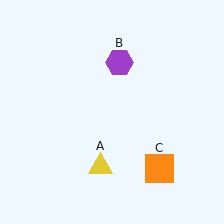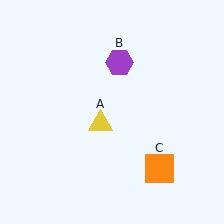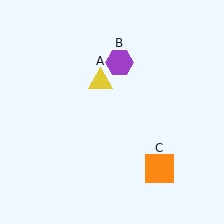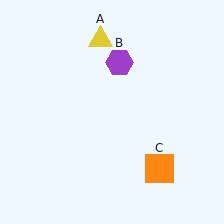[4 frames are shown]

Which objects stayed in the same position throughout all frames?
Purple hexagon (object B) and orange square (object C) remained stationary.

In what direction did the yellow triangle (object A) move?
The yellow triangle (object A) moved up.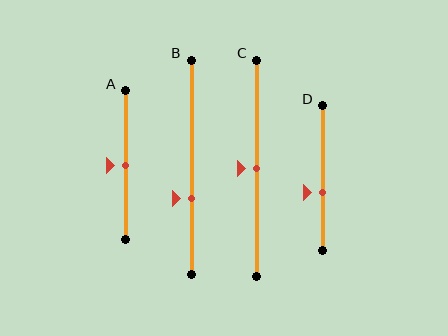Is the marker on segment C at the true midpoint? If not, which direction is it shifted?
Yes, the marker on segment C is at the true midpoint.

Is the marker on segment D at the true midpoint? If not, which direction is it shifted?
No, the marker on segment D is shifted downward by about 10% of the segment length.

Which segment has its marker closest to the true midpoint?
Segment A has its marker closest to the true midpoint.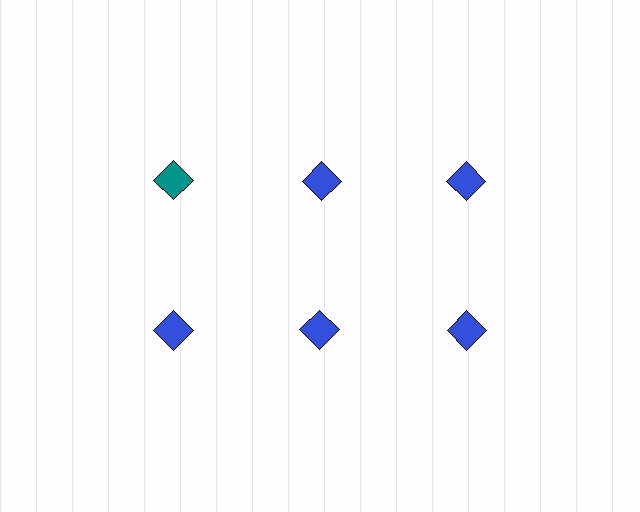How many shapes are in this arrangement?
There are 6 shapes arranged in a grid pattern.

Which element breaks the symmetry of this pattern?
The teal diamond in the top row, leftmost column breaks the symmetry. All other shapes are blue diamonds.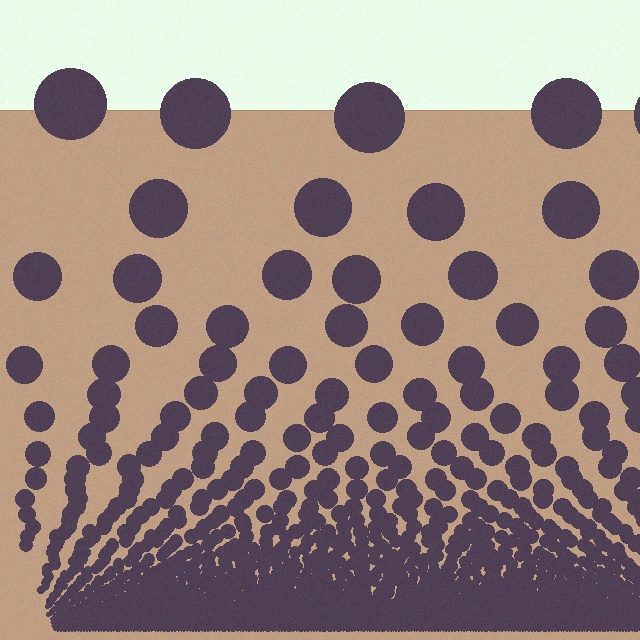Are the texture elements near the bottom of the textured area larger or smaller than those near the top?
Smaller. The gradient is inverted — elements near the bottom are smaller and denser.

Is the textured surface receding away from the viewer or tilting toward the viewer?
The surface appears to tilt toward the viewer. Texture elements get larger and sparser toward the top.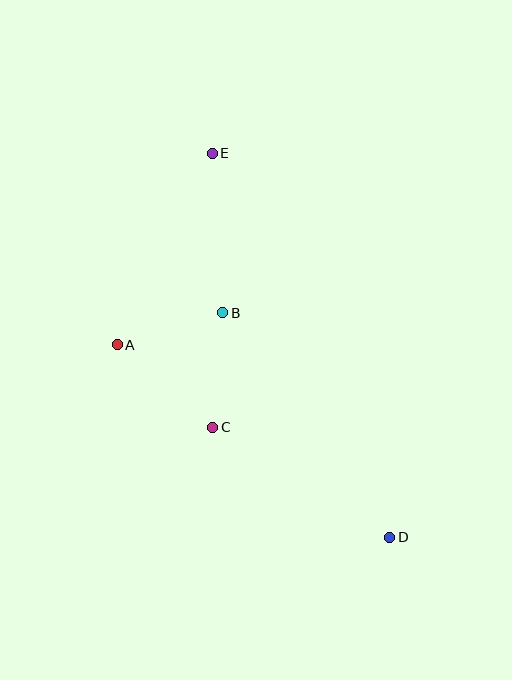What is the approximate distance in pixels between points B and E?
The distance between B and E is approximately 160 pixels.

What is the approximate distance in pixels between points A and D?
The distance between A and D is approximately 334 pixels.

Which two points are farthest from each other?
Points D and E are farthest from each other.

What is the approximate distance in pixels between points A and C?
The distance between A and C is approximately 126 pixels.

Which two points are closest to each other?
Points A and B are closest to each other.